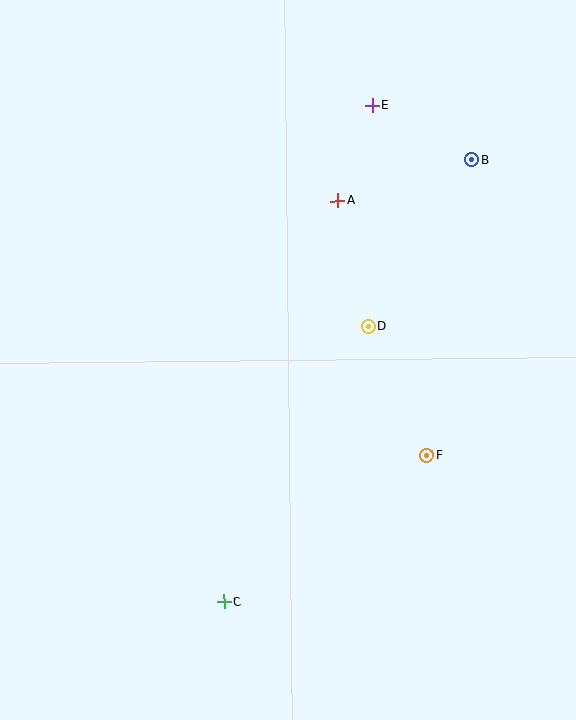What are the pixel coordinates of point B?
Point B is at (472, 160).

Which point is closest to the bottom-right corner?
Point F is closest to the bottom-right corner.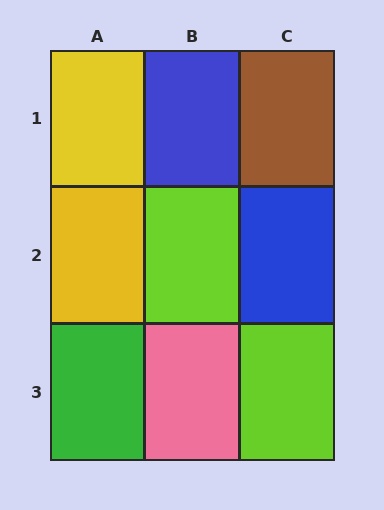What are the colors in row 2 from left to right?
Yellow, lime, blue.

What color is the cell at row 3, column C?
Lime.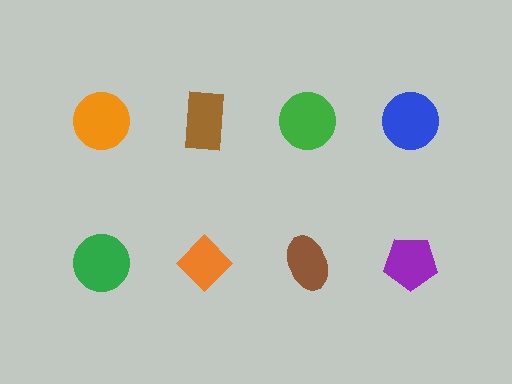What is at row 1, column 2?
A brown rectangle.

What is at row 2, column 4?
A purple pentagon.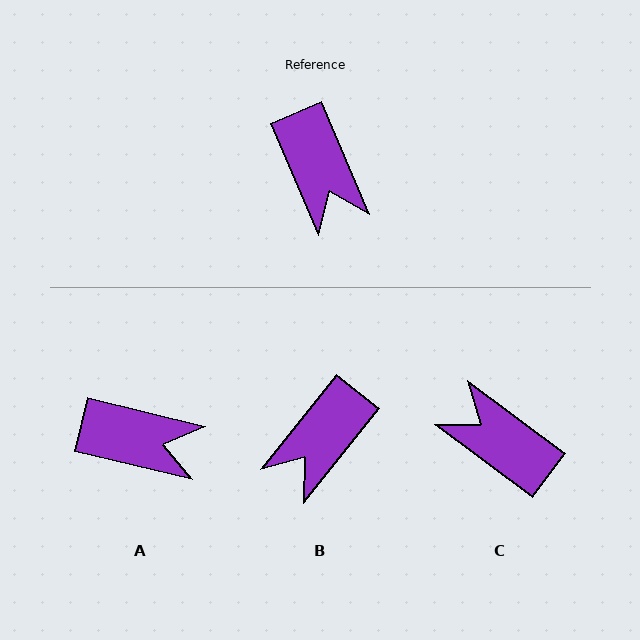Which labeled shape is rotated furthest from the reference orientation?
C, about 150 degrees away.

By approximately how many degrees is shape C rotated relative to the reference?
Approximately 150 degrees clockwise.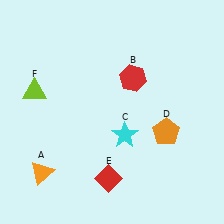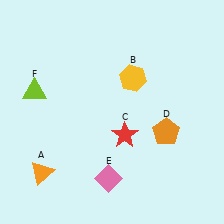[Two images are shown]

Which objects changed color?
B changed from red to yellow. C changed from cyan to red. E changed from red to pink.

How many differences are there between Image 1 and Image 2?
There are 3 differences between the two images.